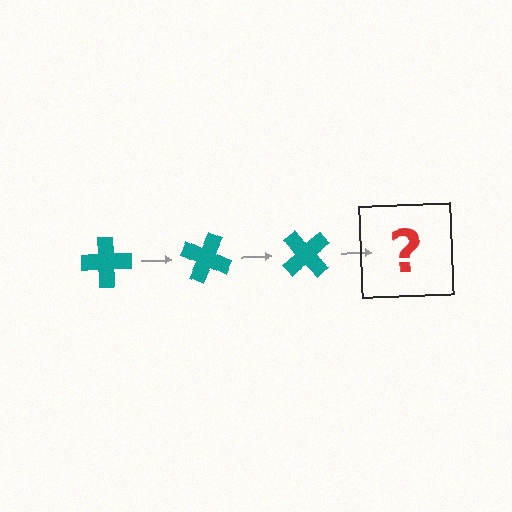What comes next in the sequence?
The next element should be a teal cross rotated 75 degrees.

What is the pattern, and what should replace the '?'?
The pattern is that the cross rotates 25 degrees each step. The '?' should be a teal cross rotated 75 degrees.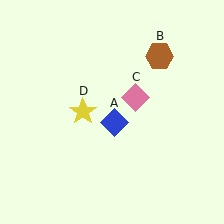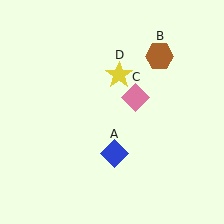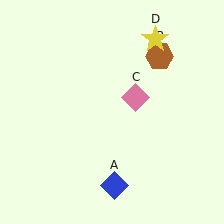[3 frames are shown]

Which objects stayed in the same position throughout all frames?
Brown hexagon (object B) and pink diamond (object C) remained stationary.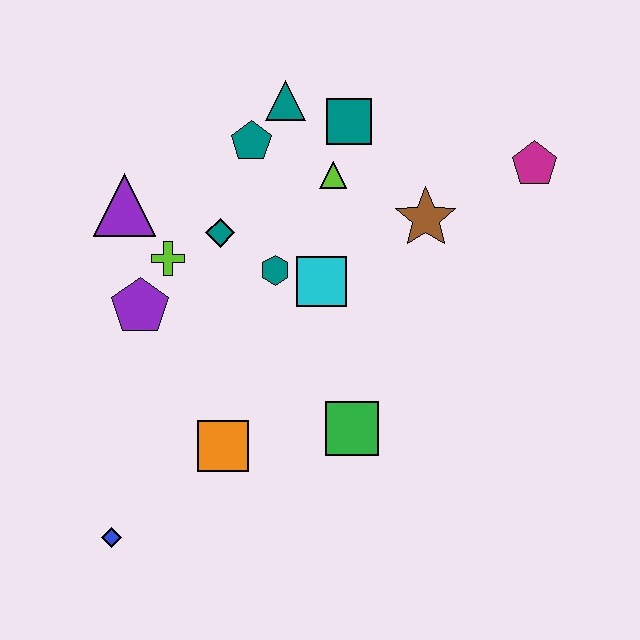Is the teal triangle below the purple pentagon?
No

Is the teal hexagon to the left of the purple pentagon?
No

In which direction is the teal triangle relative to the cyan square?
The teal triangle is above the cyan square.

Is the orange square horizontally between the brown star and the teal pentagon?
No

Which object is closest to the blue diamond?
The orange square is closest to the blue diamond.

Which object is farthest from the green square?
The teal triangle is farthest from the green square.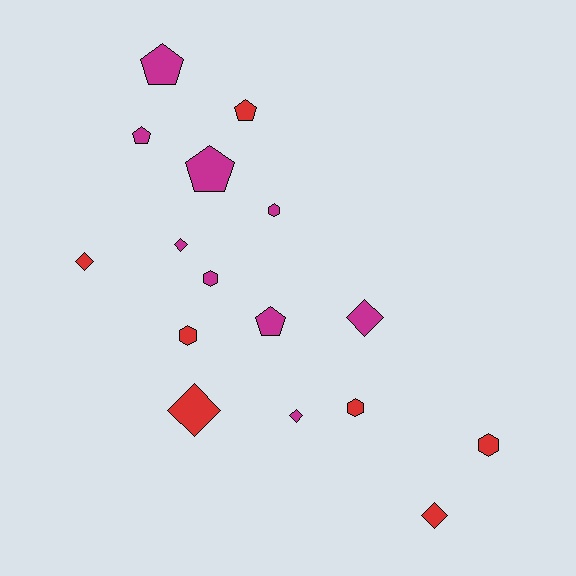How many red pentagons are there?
There is 1 red pentagon.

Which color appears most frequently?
Magenta, with 9 objects.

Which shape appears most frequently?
Diamond, with 6 objects.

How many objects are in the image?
There are 16 objects.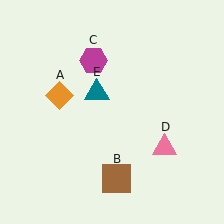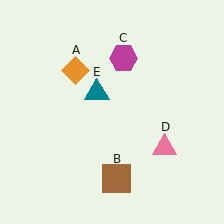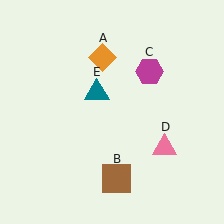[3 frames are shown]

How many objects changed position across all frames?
2 objects changed position: orange diamond (object A), magenta hexagon (object C).